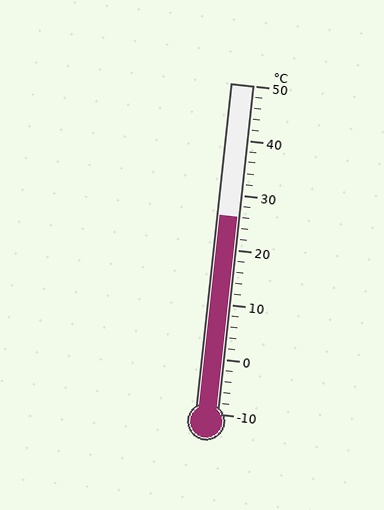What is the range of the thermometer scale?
The thermometer scale ranges from -10°C to 50°C.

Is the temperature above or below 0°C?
The temperature is above 0°C.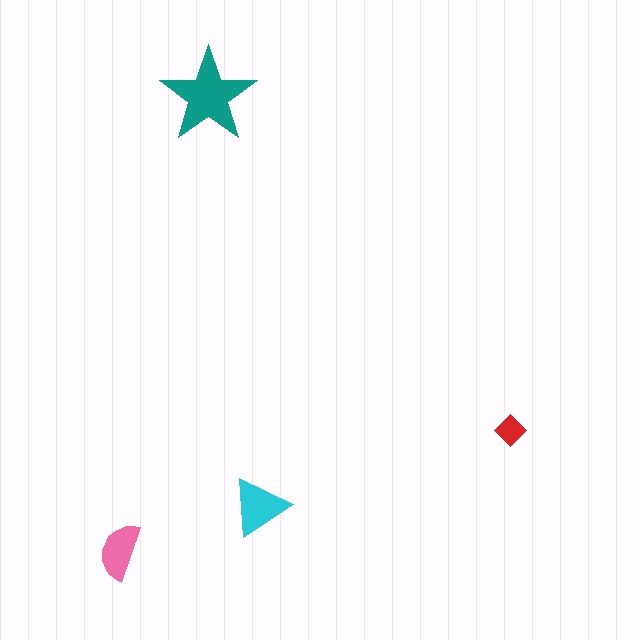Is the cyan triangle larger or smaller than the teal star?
Smaller.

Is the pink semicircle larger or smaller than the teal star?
Smaller.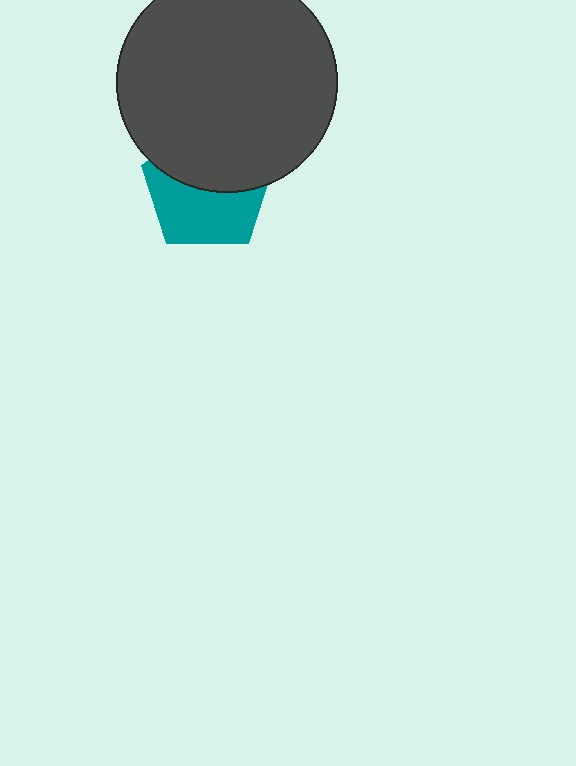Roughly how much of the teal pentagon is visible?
About half of it is visible (roughly 51%).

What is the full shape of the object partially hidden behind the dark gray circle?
The partially hidden object is a teal pentagon.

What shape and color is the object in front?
The object in front is a dark gray circle.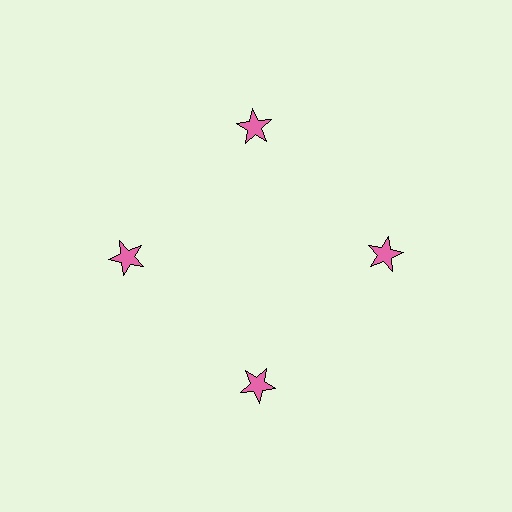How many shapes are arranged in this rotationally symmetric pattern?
There are 4 shapes, arranged in 4 groups of 1.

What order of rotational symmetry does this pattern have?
This pattern has 4-fold rotational symmetry.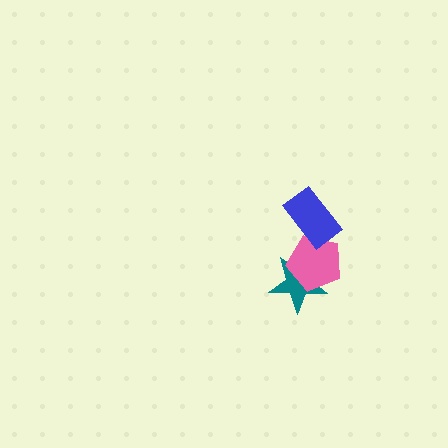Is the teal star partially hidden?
Yes, it is partially covered by another shape.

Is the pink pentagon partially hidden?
Yes, it is partially covered by another shape.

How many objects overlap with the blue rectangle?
1 object overlaps with the blue rectangle.